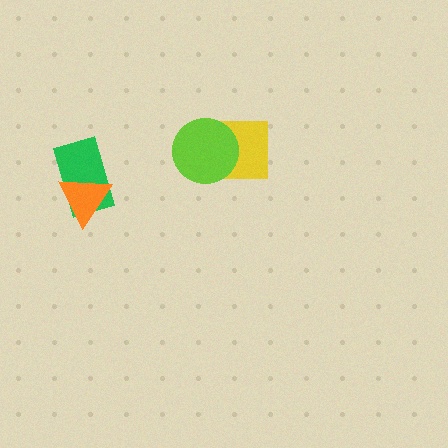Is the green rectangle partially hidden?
Yes, it is partially covered by another shape.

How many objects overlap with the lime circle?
1 object overlaps with the lime circle.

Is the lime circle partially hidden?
No, no other shape covers it.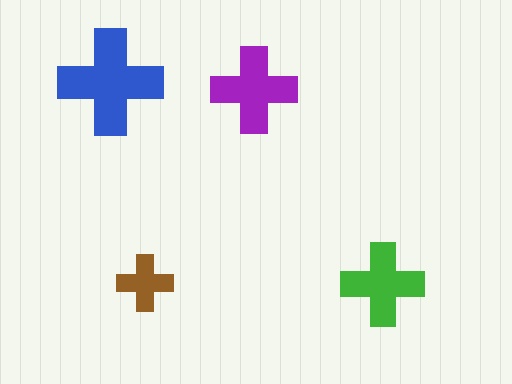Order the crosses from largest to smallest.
the blue one, the purple one, the green one, the brown one.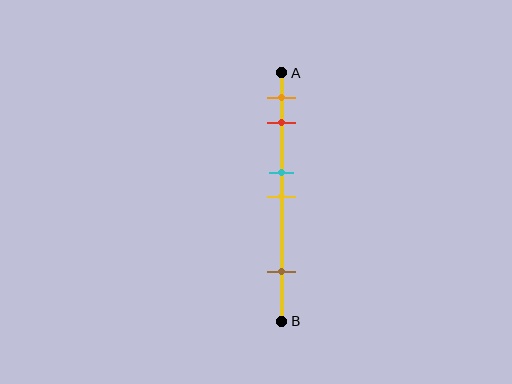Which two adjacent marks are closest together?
The cyan and yellow marks are the closest adjacent pair.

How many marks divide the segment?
There are 5 marks dividing the segment.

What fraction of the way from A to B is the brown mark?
The brown mark is approximately 80% (0.8) of the way from A to B.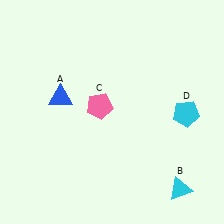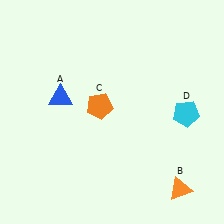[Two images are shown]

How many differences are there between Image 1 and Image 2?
There are 2 differences between the two images.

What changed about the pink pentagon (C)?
In Image 1, C is pink. In Image 2, it changed to orange.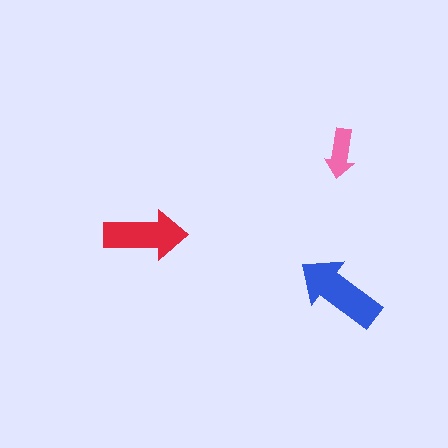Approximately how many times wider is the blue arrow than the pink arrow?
About 2 times wider.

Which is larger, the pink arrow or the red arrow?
The red one.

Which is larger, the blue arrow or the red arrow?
The blue one.